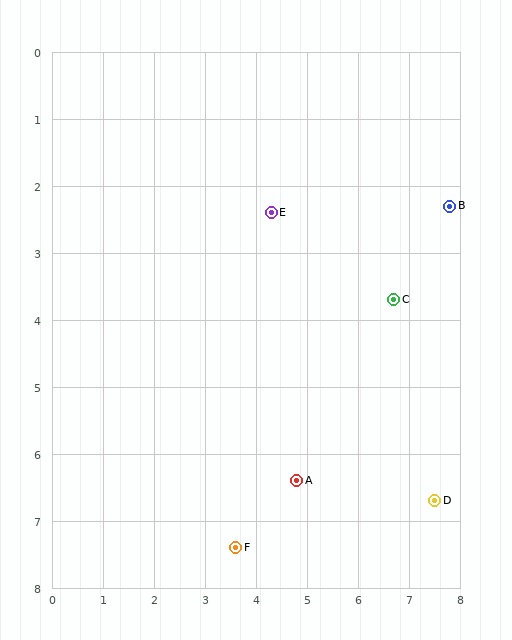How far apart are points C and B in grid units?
Points C and B are about 1.8 grid units apart.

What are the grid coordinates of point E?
Point E is at approximately (4.3, 2.4).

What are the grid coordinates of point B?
Point B is at approximately (7.8, 2.3).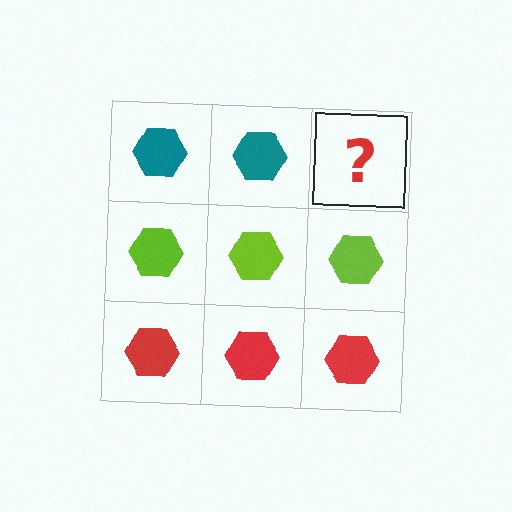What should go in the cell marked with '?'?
The missing cell should contain a teal hexagon.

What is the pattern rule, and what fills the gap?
The rule is that each row has a consistent color. The gap should be filled with a teal hexagon.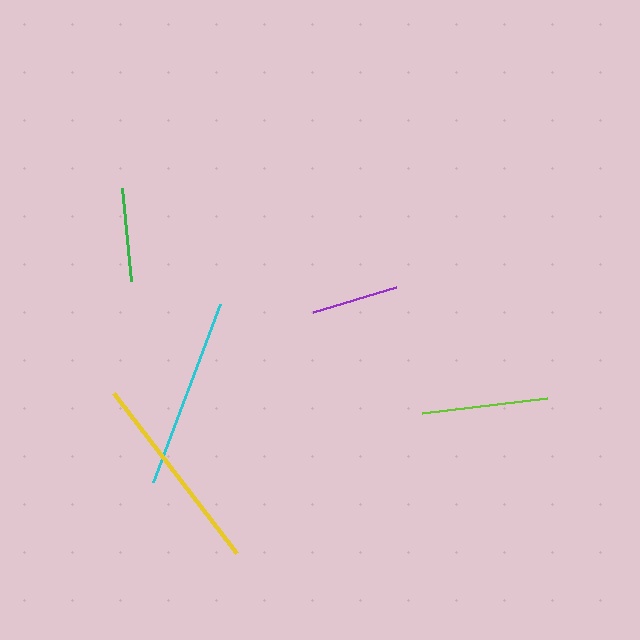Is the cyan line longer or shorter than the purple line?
The cyan line is longer than the purple line.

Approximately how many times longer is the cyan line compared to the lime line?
The cyan line is approximately 1.5 times the length of the lime line.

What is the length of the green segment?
The green segment is approximately 93 pixels long.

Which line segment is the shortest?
The purple line is the shortest at approximately 87 pixels.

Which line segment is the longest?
The yellow line is the longest at approximately 201 pixels.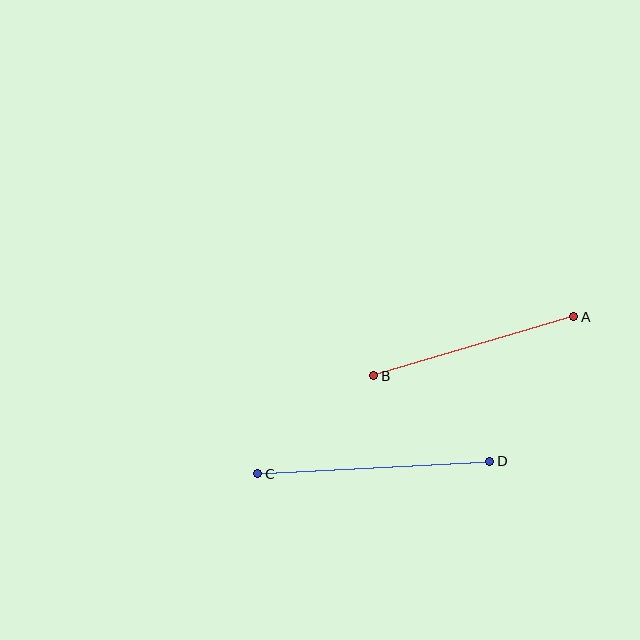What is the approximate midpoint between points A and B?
The midpoint is at approximately (474, 346) pixels.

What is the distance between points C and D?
The distance is approximately 232 pixels.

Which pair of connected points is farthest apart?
Points C and D are farthest apart.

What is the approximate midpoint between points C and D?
The midpoint is at approximately (374, 467) pixels.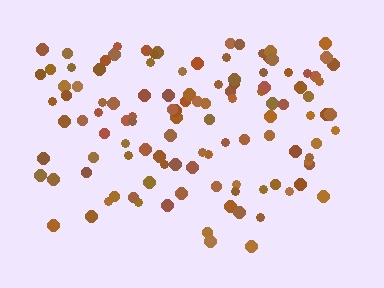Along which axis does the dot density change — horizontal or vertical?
Vertical.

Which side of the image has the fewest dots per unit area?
The bottom.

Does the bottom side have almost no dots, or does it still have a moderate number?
Still a moderate number, just noticeably fewer than the top.